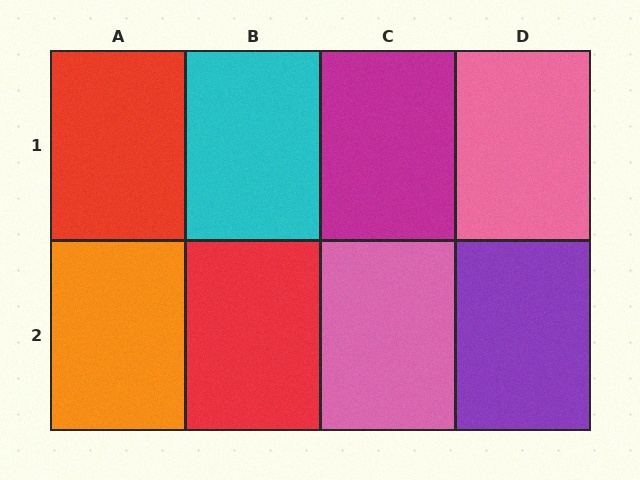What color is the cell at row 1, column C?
Magenta.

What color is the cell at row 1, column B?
Cyan.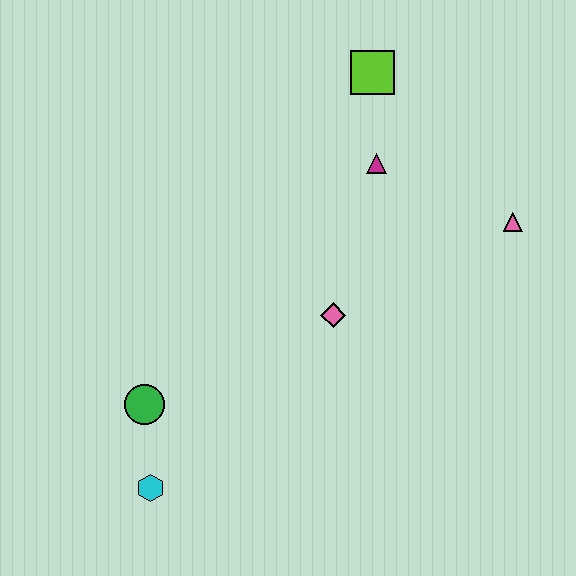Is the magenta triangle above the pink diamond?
Yes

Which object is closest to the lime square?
The magenta triangle is closest to the lime square.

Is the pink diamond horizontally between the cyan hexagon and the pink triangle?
Yes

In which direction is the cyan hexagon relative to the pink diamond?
The cyan hexagon is to the left of the pink diamond.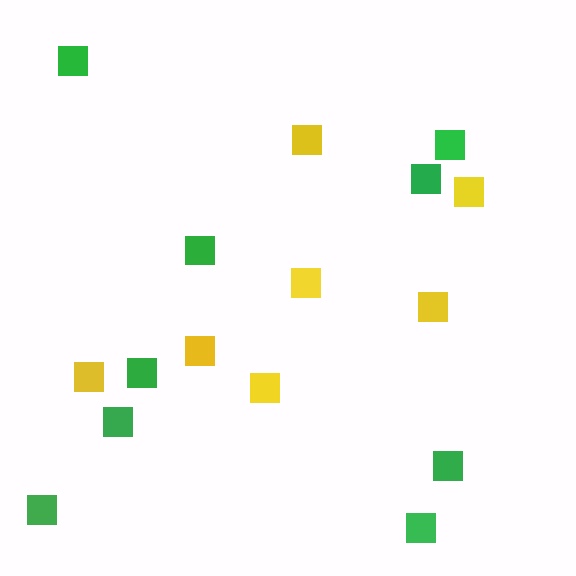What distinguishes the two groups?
There are 2 groups: one group of yellow squares (7) and one group of green squares (9).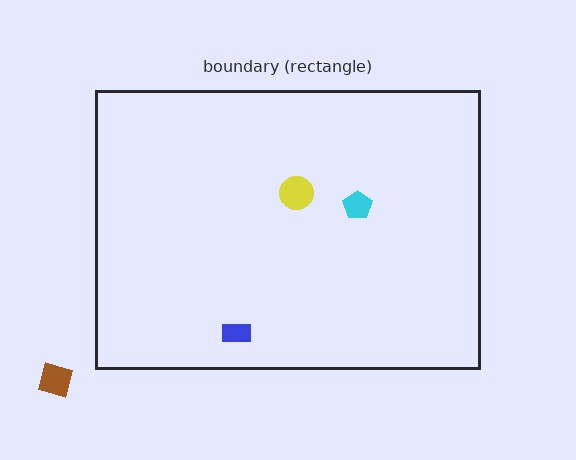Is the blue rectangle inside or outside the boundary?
Inside.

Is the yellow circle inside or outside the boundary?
Inside.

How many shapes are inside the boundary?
3 inside, 1 outside.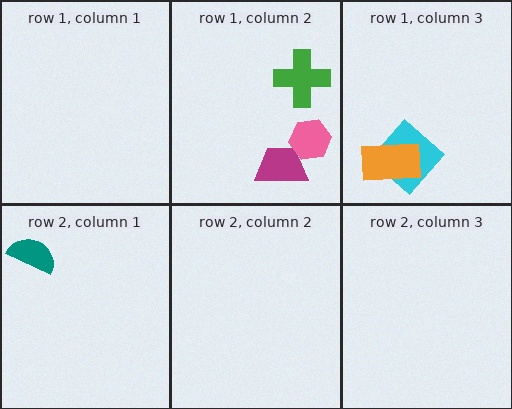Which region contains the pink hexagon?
The row 1, column 2 region.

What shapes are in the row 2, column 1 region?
The teal semicircle.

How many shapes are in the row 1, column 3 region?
2.